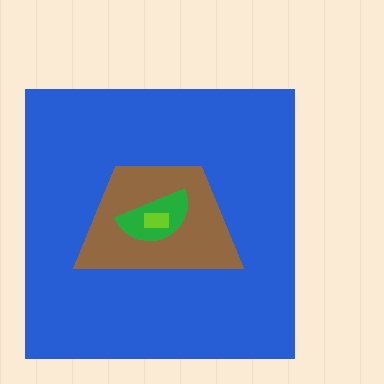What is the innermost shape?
The lime rectangle.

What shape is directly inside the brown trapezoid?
The green semicircle.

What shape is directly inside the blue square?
The brown trapezoid.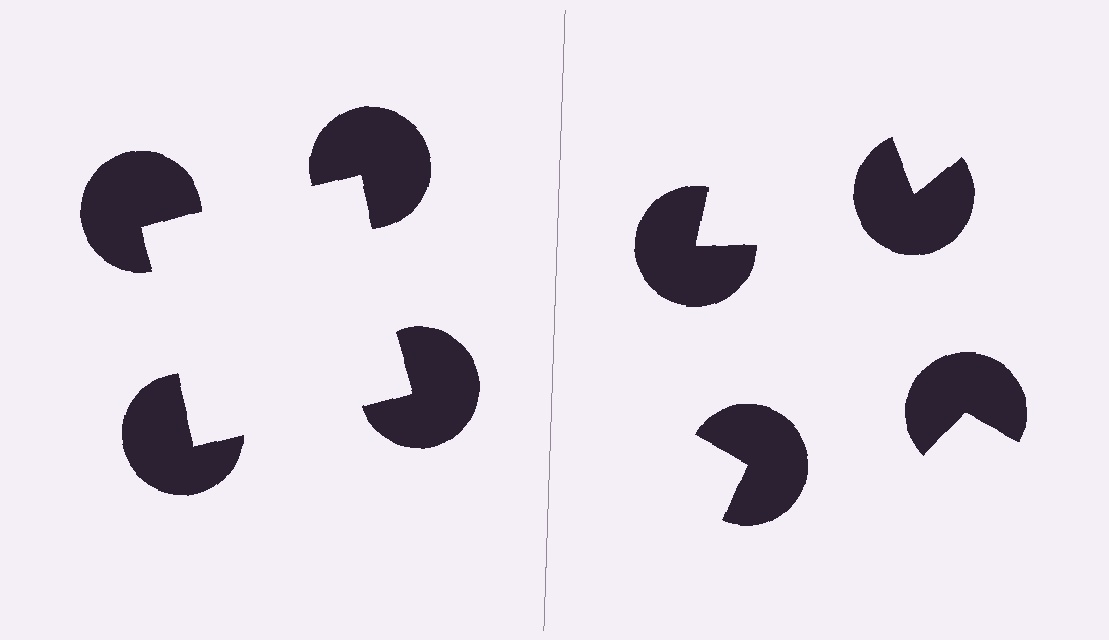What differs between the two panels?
The pac-man discs are positioned identically on both sides; only the wedge orientations differ. On the left they align to a square; on the right they are misaligned.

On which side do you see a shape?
An illusory square appears on the left side. On the right side the wedge cuts are rotated, so no coherent shape forms.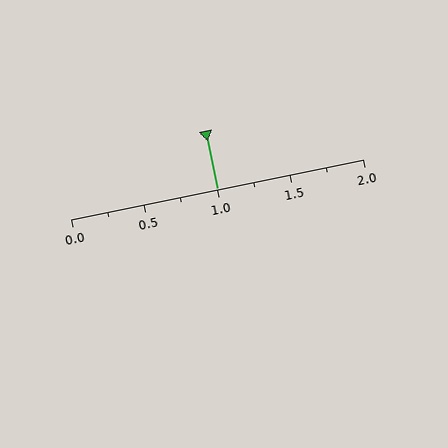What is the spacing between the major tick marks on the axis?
The major ticks are spaced 0.5 apart.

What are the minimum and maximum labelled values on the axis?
The axis runs from 0.0 to 2.0.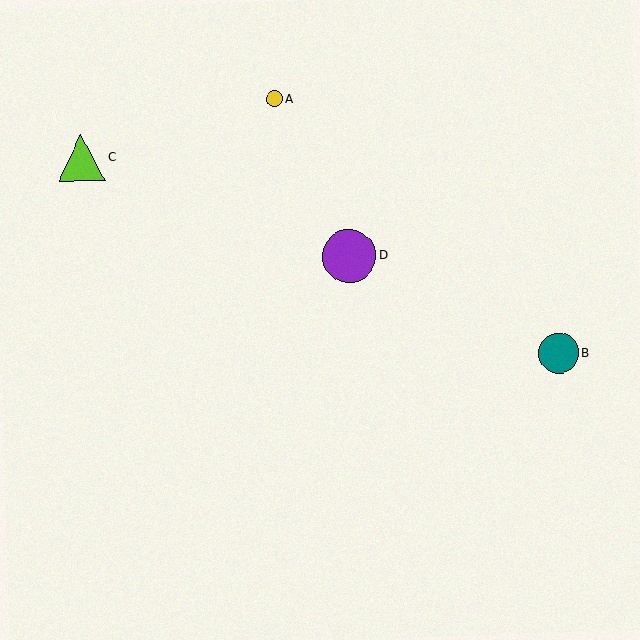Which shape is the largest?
The purple circle (labeled D) is the largest.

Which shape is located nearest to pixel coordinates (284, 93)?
The yellow circle (labeled A) at (275, 99) is nearest to that location.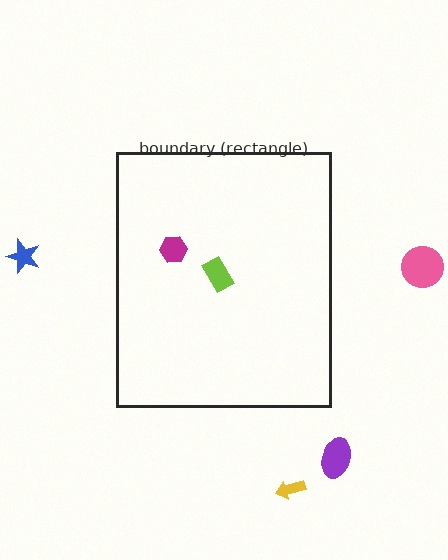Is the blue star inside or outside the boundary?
Outside.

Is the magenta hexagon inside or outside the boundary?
Inside.